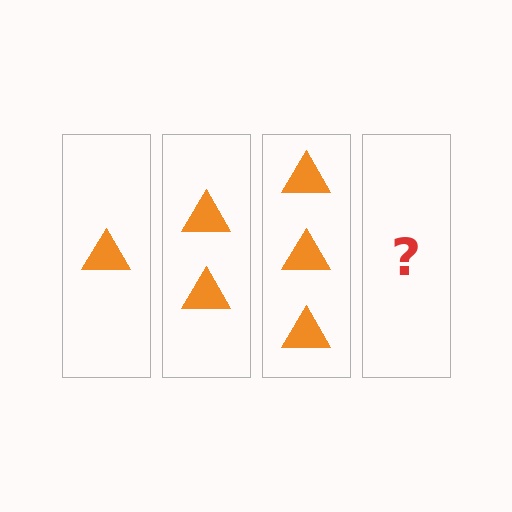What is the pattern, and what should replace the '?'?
The pattern is that each step adds one more triangle. The '?' should be 4 triangles.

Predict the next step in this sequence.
The next step is 4 triangles.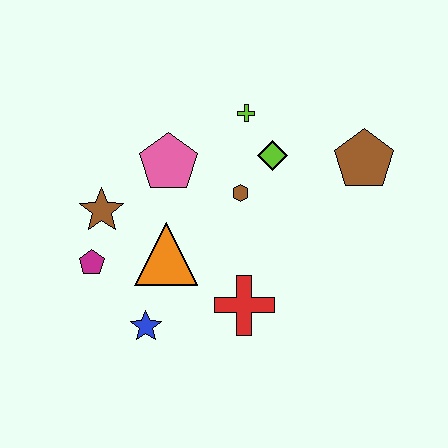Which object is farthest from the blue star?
The brown pentagon is farthest from the blue star.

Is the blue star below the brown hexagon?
Yes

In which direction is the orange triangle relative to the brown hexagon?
The orange triangle is to the left of the brown hexagon.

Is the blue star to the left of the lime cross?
Yes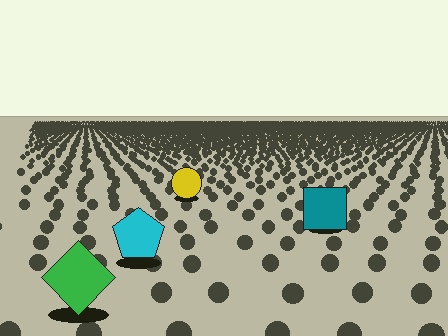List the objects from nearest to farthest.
From nearest to farthest: the green diamond, the cyan pentagon, the teal square, the yellow circle.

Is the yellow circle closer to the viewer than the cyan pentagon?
No. The cyan pentagon is closer — you can tell from the texture gradient: the ground texture is coarser near it.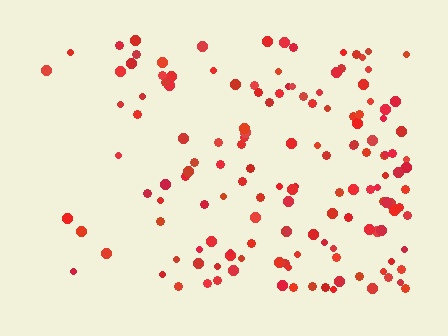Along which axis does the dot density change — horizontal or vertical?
Horizontal.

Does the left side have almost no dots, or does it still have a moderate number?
Still a moderate number, just noticeably fewer than the right.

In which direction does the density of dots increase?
From left to right, with the right side densest.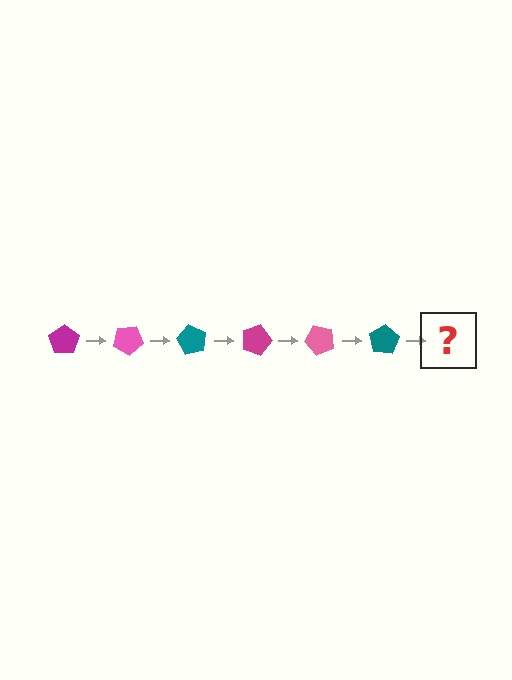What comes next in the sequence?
The next element should be a magenta pentagon, rotated 180 degrees from the start.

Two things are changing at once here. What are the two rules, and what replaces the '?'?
The two rules are that it rotates 30 degrees each step and the color cycles through magenta, pink, and teal. The '?' should be a magenta pentagon, rotated 180 degrees from the start.